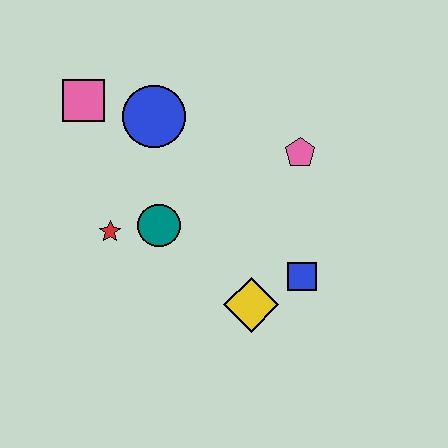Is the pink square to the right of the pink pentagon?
No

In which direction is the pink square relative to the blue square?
The pink square is to the left of the blue square.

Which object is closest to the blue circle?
The pink square is closest to the blue circle.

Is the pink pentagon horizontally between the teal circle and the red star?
No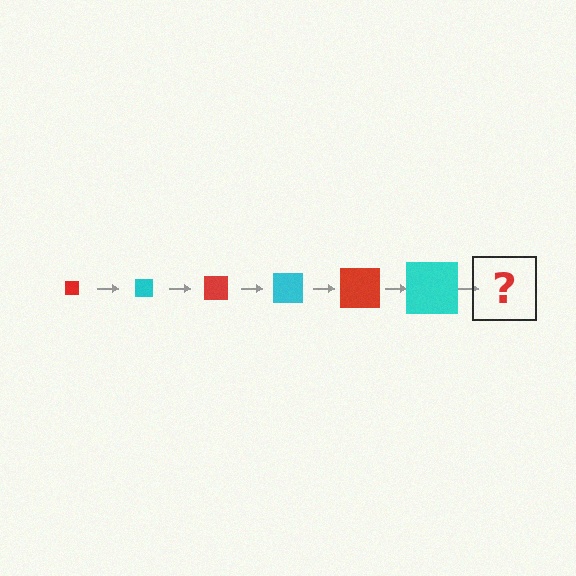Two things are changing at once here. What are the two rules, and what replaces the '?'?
The two rules are that the square grows larger each step and the color cycles through red and cyan. The '?' should be a red square, larger than the previous one.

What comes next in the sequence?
The next element should be a red square, larger than the previous one.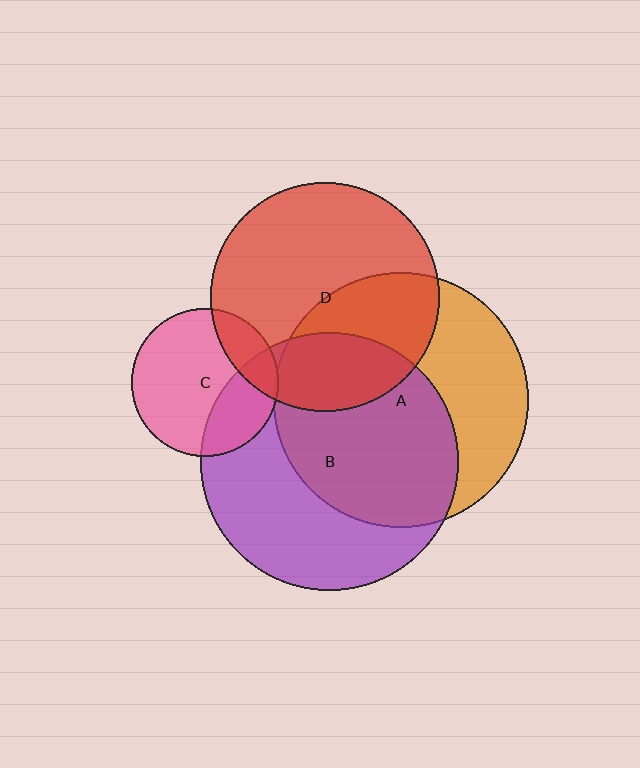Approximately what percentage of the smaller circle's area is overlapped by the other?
Approximately 5%.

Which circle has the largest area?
Circle B (purple).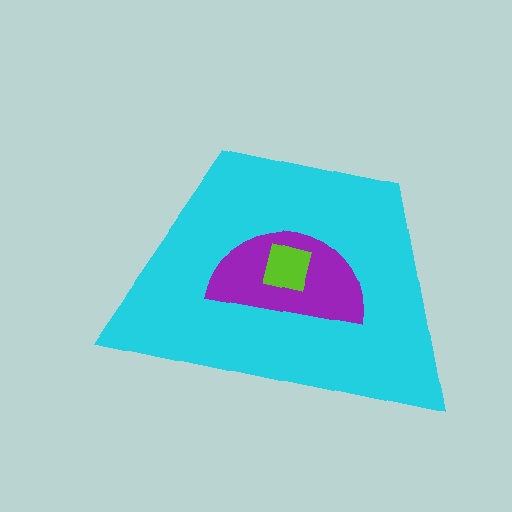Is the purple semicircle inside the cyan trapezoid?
Yes.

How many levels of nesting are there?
3.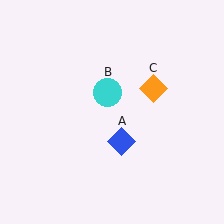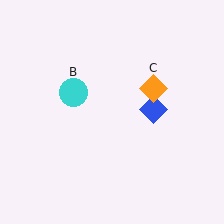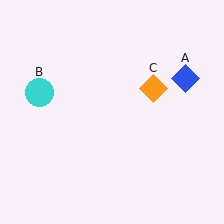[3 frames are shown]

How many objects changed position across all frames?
2 objects changed position: blue diamond (object A), cyan circle (object B).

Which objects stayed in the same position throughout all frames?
Orange diamond (object C) remained stationary.